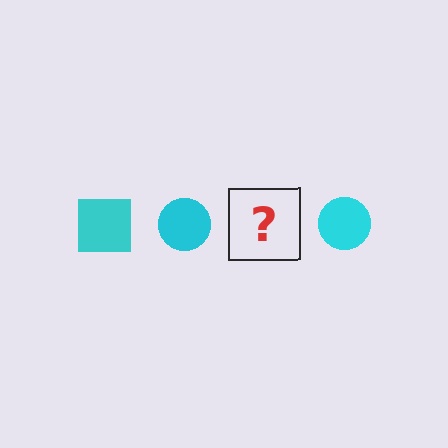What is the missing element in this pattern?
The missing element is a cyan square.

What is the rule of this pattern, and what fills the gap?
The rule is that the pattern cycles through square, circle shapes in cyan. The gap should be filled with a cyan square.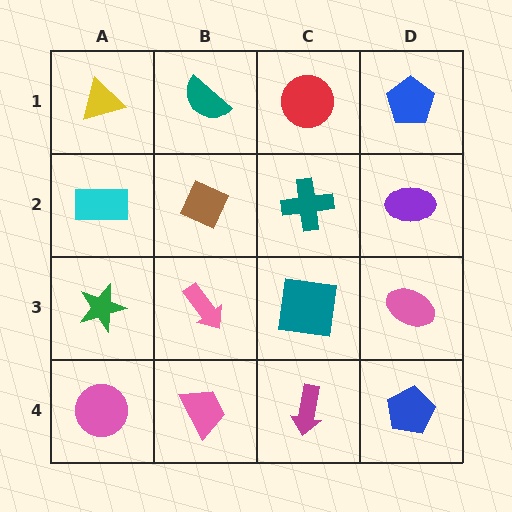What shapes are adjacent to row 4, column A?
A green star (row 3, column A), a pink trapezoid (row 4, column B).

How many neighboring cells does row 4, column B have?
3.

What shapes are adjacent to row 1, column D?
A purple ellipse (row 2, column D), a red circle (row 1, column C).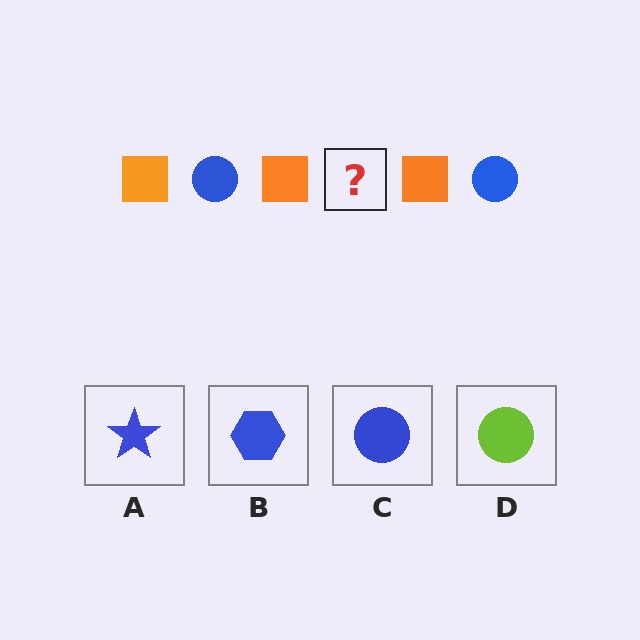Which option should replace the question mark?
Option C.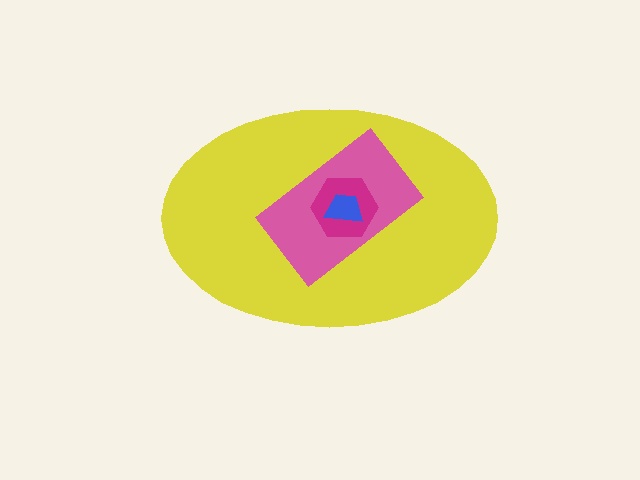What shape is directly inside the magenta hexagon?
The blue trapezoid.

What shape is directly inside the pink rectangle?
The magenta hexagon.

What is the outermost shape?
The yellow ellipse.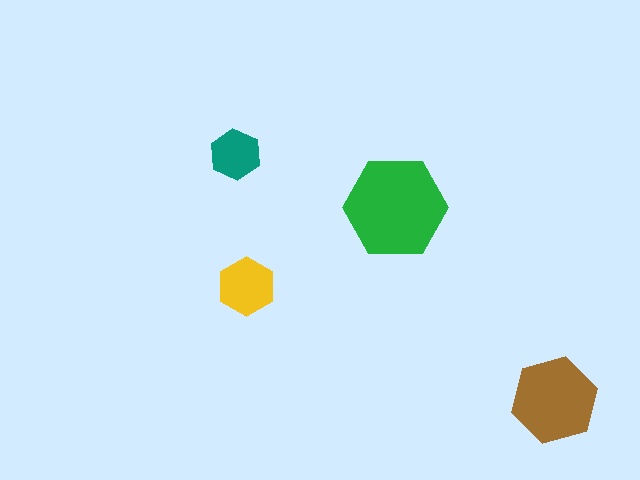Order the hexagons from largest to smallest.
the green one, the brown one, the yellow one, the teal one.